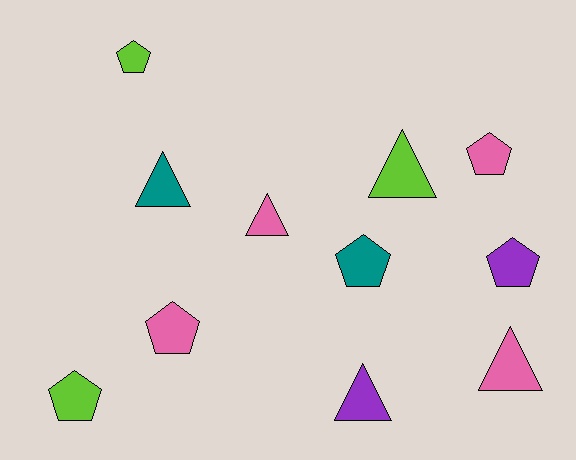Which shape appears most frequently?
Pentagon, with 6 objects.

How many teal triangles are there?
There is 1 teal triangle.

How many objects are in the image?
There are 11 objects.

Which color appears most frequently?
Pink, with 4 objects.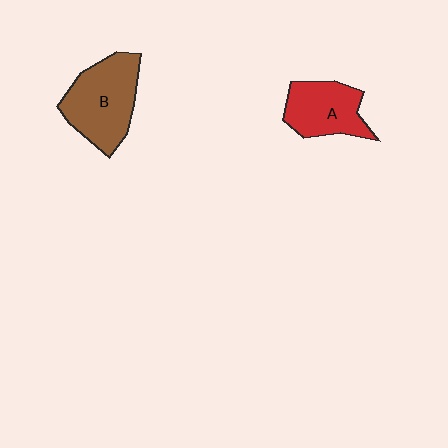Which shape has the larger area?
Shape B (brown).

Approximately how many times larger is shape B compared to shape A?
Approximately 1.3 times.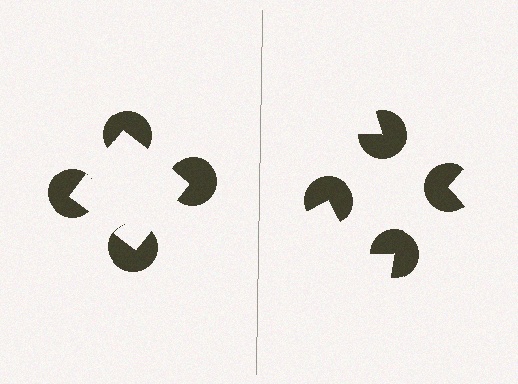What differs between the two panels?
The pac-man discs are positioned identically on both sides; only the wedge orientations differ. On the left they align to a square; on the right they are misaligned.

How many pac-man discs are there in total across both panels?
8 — 4 on each side.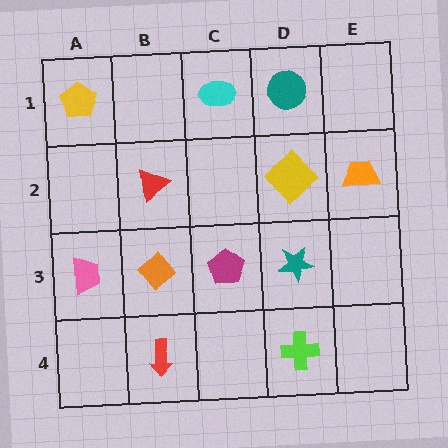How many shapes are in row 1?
3 shapes.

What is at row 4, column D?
A lime cross.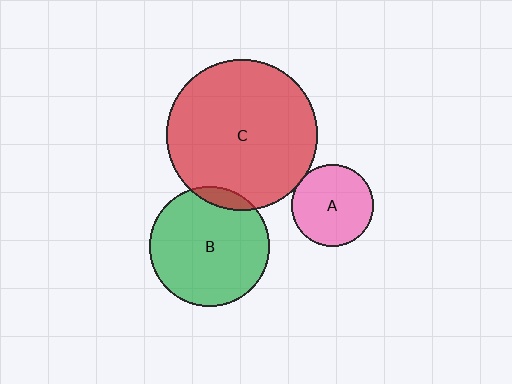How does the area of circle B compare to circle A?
Approximately 2.2 times.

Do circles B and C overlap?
Yes.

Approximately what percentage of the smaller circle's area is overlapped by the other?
Approximately 10%.